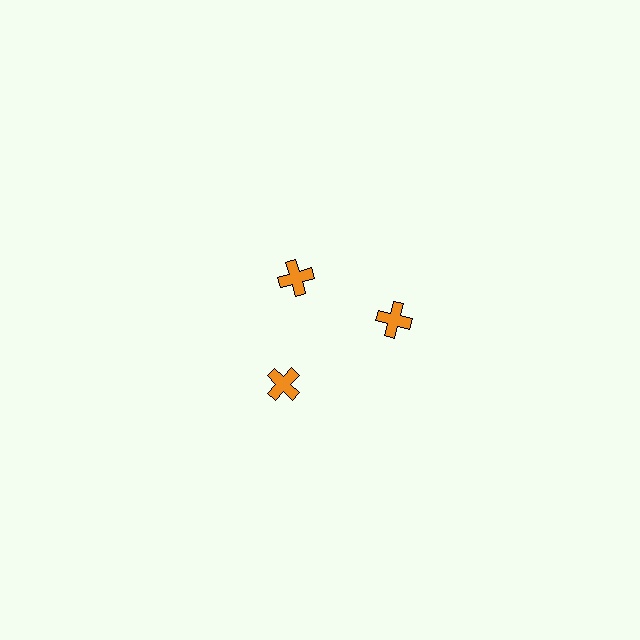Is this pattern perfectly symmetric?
No. The 3 orange crosses are arranged in a ring, but one element near the 11 o'clock position is pulled inward toward the center, breaking the 3-fold rotational symmetry.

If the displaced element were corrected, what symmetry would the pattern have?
It would have 3-fold rotational symmetry — the pattern would map onto itself every 120 degrees.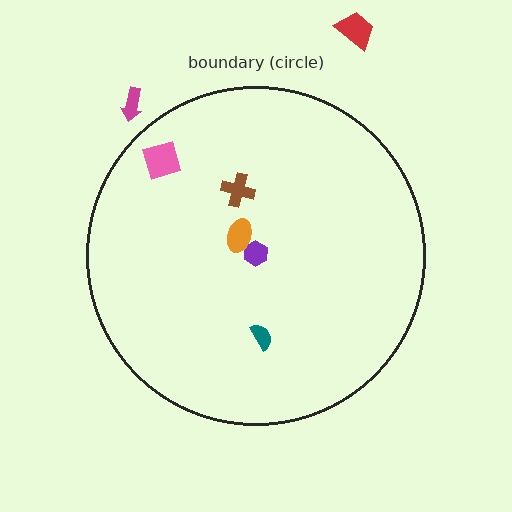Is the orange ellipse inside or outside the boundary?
Inside.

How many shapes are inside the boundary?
5 inside, 2 outside.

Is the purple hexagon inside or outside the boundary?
Inside.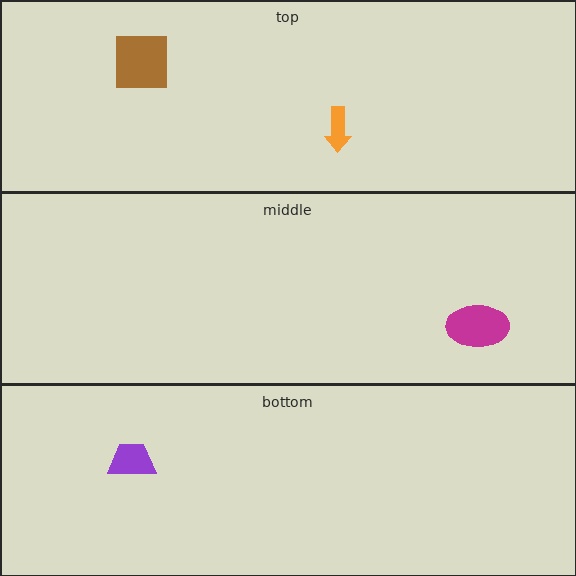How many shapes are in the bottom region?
1.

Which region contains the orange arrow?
The top region.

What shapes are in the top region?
The orange arrow, the brown square.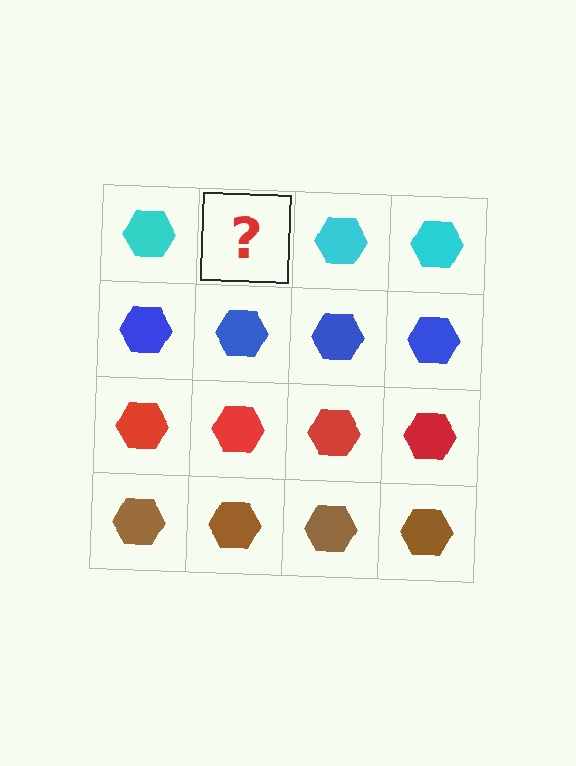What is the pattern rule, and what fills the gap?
The rule is that each row has a consistent color. The gap should be filled with a cyan hexagon.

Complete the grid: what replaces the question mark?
The question mark should be replaced with a cyan hexagon.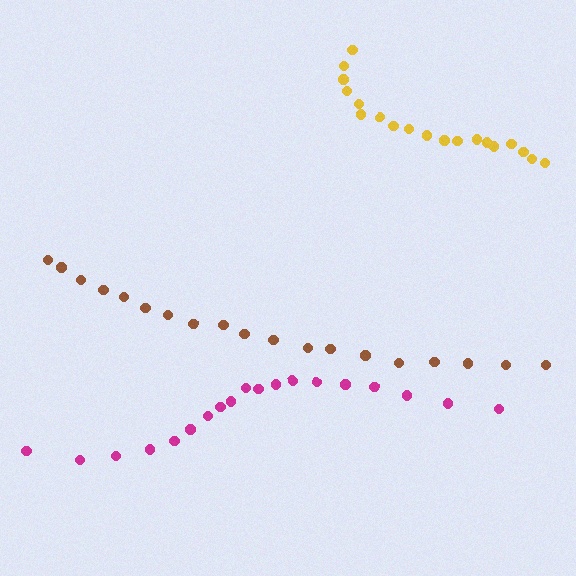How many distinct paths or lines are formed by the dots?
There are 3 distinct paths.